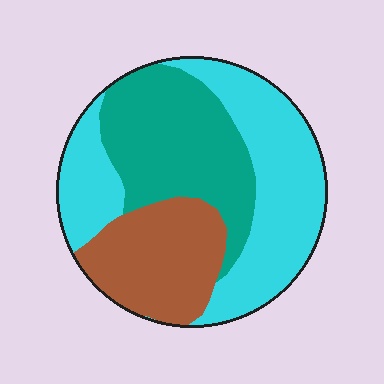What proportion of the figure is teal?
Teal covers roughly 30% of the figure.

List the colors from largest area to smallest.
From largest to smallest: cyan, teal, brown.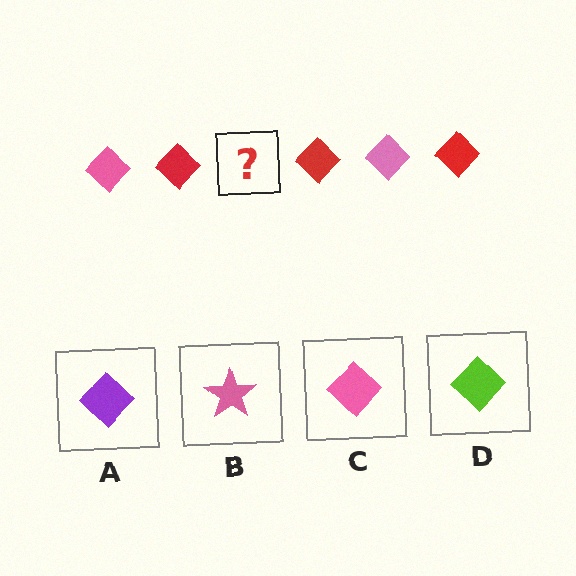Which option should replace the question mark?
Option C.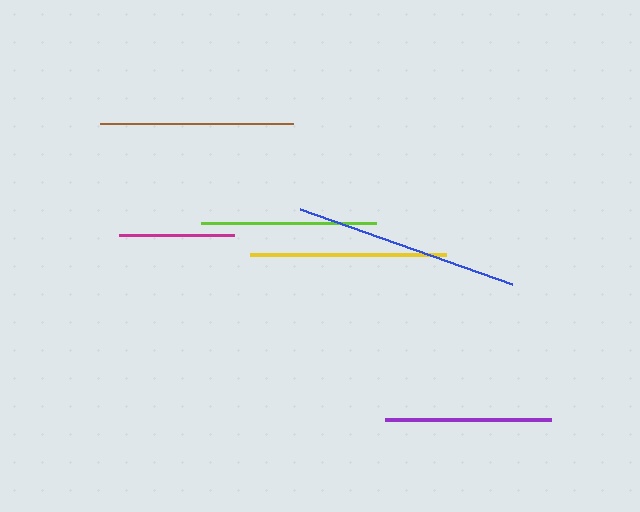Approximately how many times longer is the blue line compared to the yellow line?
The blue line is approximately 1.1 times the length of the yellow line.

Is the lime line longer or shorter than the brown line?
The brown line is longer than the lime line.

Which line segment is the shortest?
The magenta line is the shortest at approximately 115 pixels.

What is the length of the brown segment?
The brown segment is approximately 193 pixels long.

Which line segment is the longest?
The blue line is the longest at approximately 225 pixels.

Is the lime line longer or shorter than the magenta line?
The lime line is longer than the magenta line.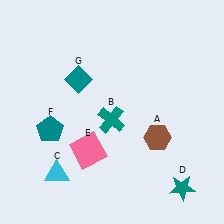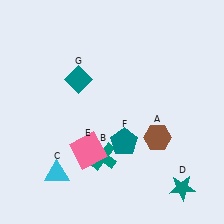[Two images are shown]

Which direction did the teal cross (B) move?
The teal cross (B) moved down.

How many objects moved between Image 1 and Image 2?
2 objects moved between the two images.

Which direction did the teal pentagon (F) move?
The teal pentagon (F) moved right.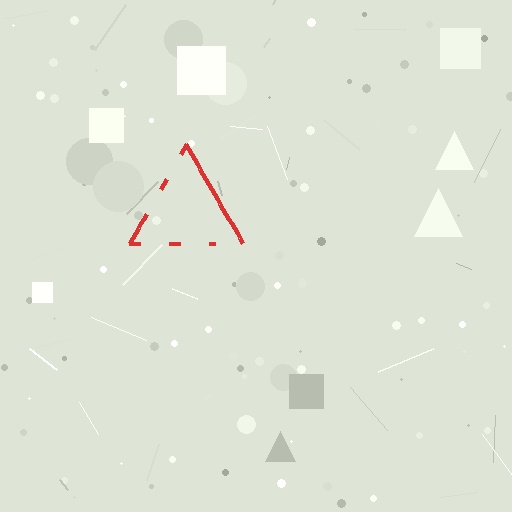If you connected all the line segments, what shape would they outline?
They would outline a triangle.